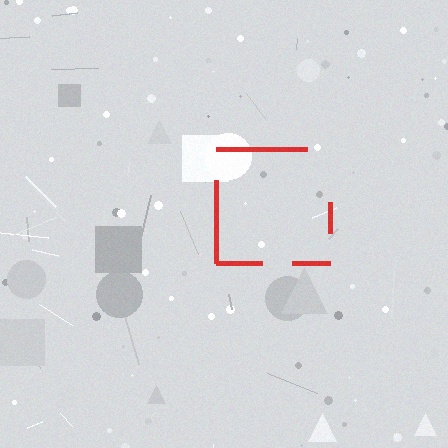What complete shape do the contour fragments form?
The contour fragments form a square.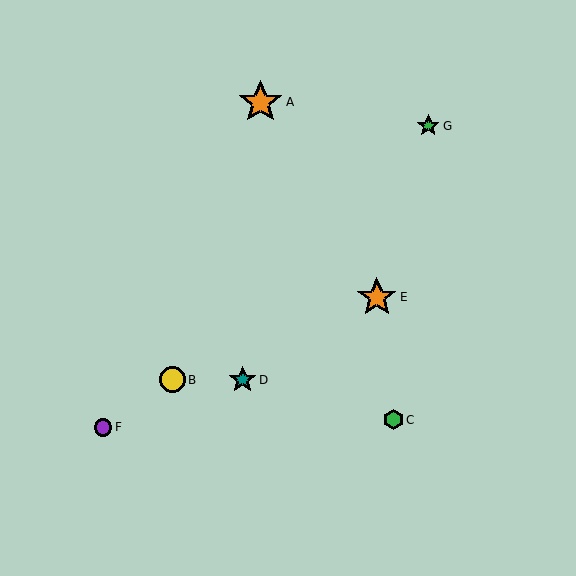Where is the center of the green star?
The center of the green star is at (428, 126).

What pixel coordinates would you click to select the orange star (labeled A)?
Click at (261, 102) to select the orange star A.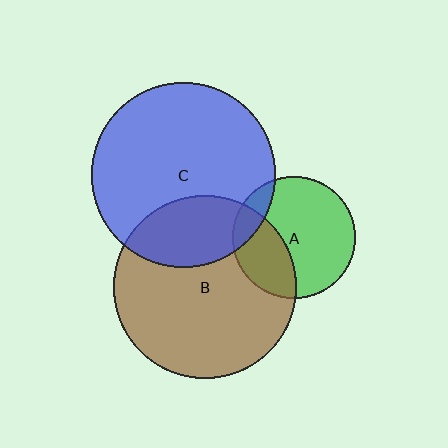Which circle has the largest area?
Circle C (blue).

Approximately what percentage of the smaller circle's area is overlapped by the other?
Approximately 25%.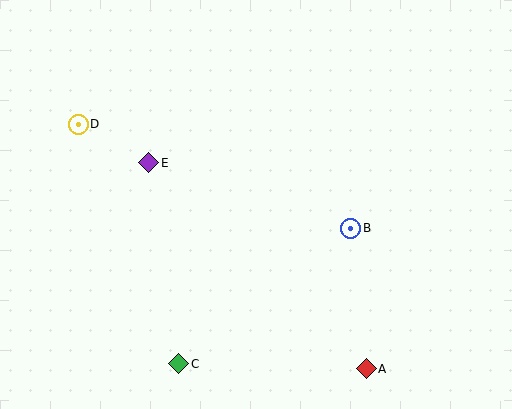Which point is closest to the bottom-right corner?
Point A is closest to the bottom-right corner.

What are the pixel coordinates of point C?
Point C is at (179, 364).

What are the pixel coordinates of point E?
Point E is at (149, 163).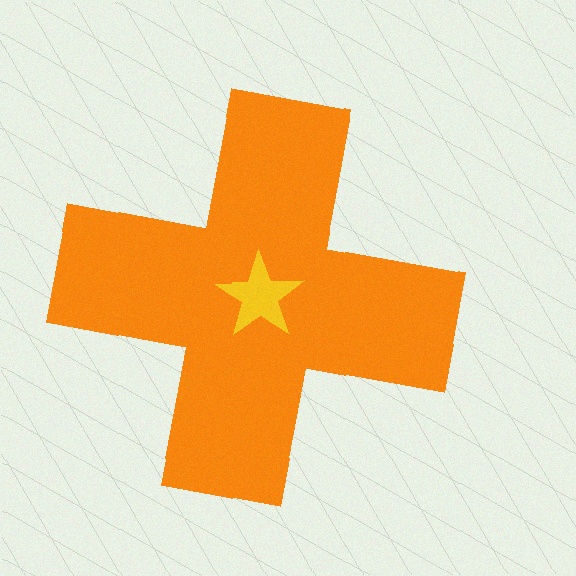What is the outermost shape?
The orange cross.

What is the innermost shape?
The yellow star.